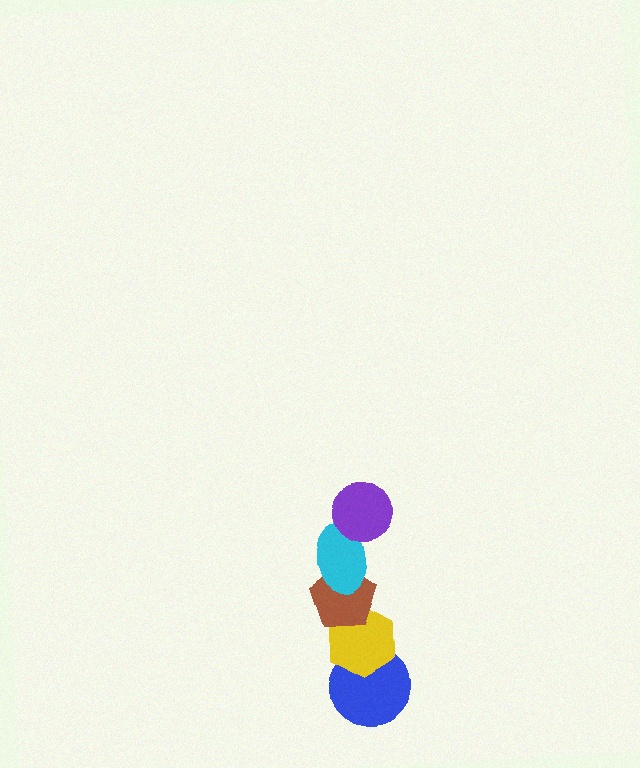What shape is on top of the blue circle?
The yellow hexagon is on top of the blue circle.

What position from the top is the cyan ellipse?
The cyan ellipse is 2nd from the top.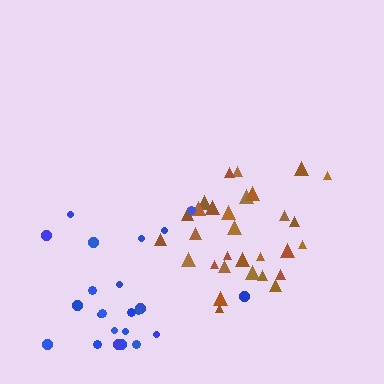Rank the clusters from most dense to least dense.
brown, blue.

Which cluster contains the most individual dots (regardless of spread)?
Brown (30).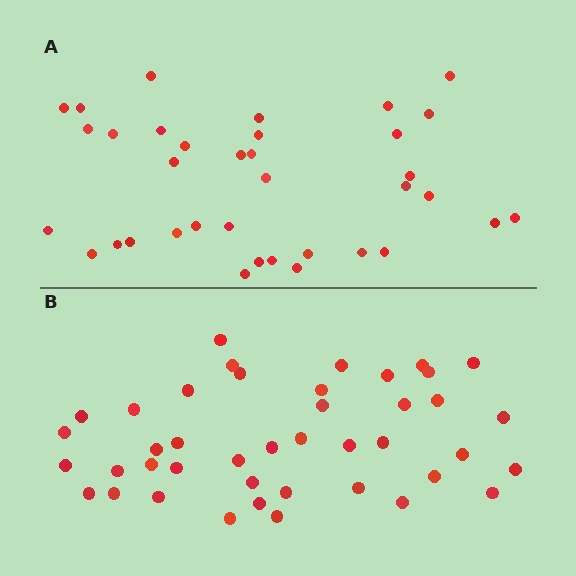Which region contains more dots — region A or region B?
Region B (the bottom region) has more dots.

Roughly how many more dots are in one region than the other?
Region B has about 6 more dots than region A.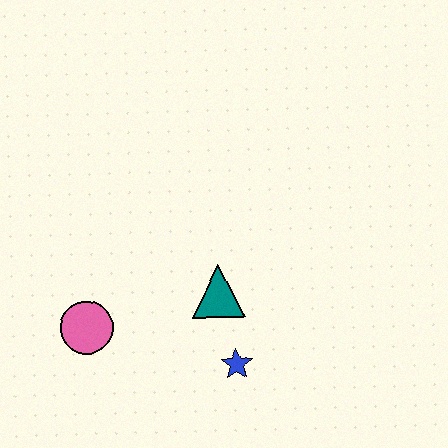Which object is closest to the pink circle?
The teal triangle is closest to the pink circle.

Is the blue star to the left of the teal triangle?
No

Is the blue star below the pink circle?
Yes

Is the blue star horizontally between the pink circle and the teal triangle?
No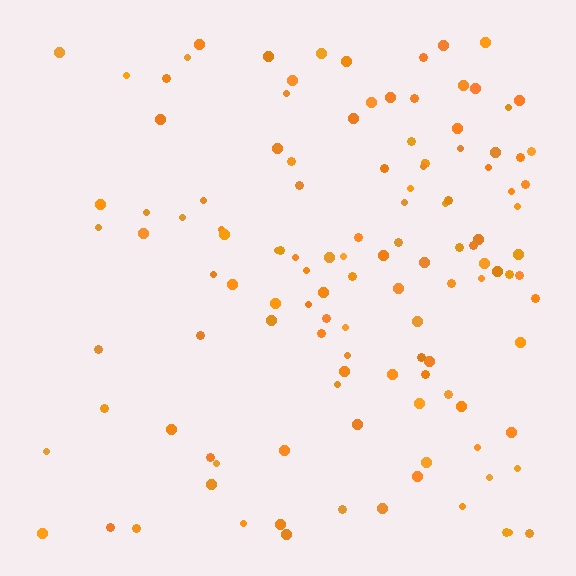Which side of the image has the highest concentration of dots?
The right.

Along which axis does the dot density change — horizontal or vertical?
Horizontal.